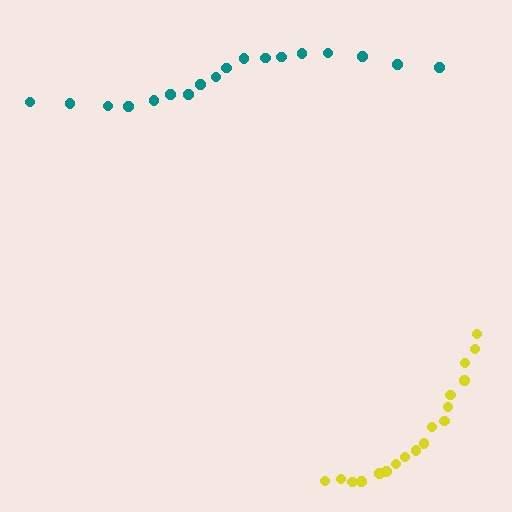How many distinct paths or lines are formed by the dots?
There are 2 distinct paths.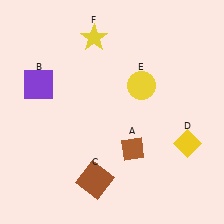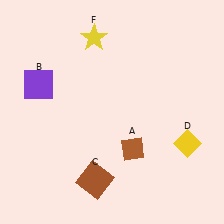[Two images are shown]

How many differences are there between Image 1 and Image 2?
There is 1 difference between the two images.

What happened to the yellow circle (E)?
The yellow circle (E) was removed in Image 2. It was in the top-right area of Image 1.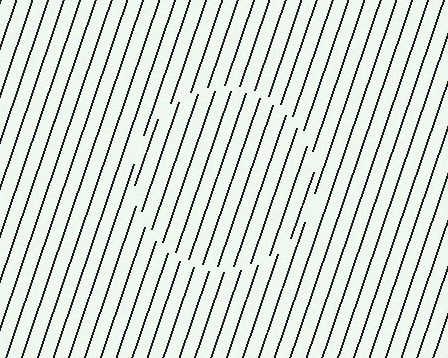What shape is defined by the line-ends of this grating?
An illusory circle. The interior of the shape contains the same grating, shifted by half a period — the contour is defined by the phase discontinuity where line-ends from the inner and outer gratings abut.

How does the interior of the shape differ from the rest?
The interior of the shape contains the same grating, shifted by half a period — the contour is defined by the phase discontinuity where line-ends from the inner and outer gratings abut.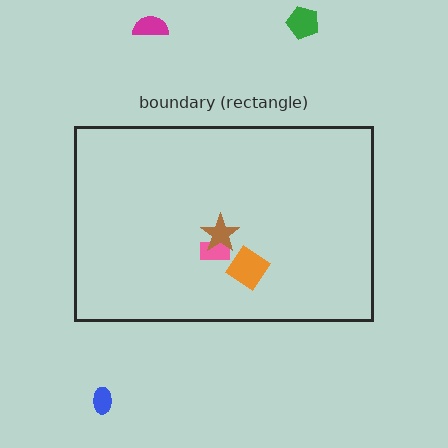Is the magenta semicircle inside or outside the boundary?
Outside.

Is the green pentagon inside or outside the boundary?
Outside.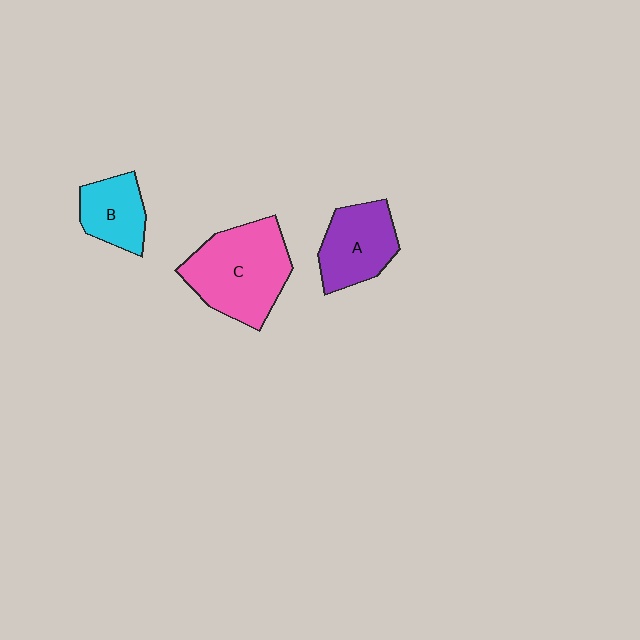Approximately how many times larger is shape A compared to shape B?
Approximately 1.3 times.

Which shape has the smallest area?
Shape B (cyan).